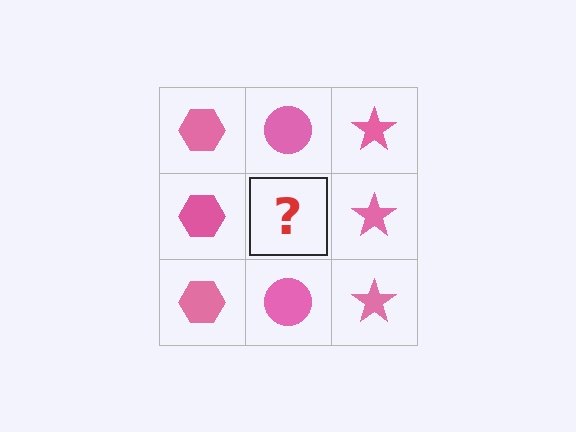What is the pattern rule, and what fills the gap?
The rule is that each column has a consistent shape. The gap should be filled with a pink circle.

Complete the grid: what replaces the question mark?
The question mark should be replaced with a pink circle.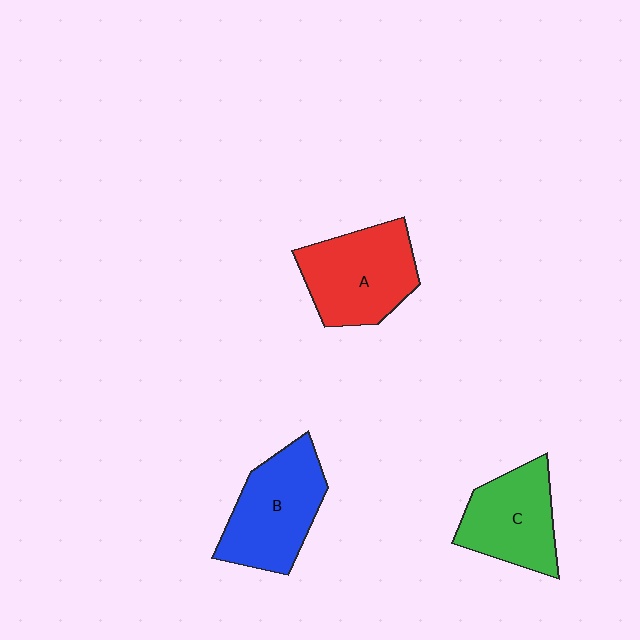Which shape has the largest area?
Shape A (red).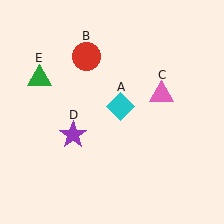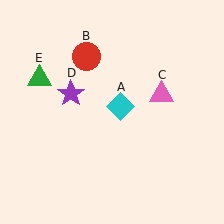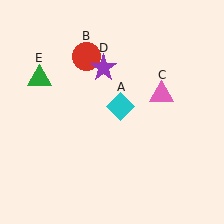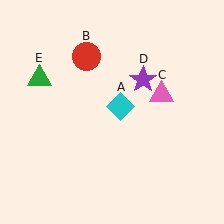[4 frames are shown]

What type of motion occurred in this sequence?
The purple star (object D) rotated clockwise around the center of the scene.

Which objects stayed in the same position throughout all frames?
Cyan diamond (object A) and red circle (object B) and pink triangle (object C) and green triangle (object E) remained stationary.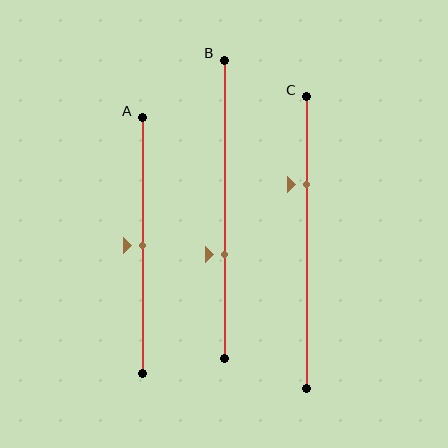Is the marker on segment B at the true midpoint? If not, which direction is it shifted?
No, the marker on segment B is shifted downward by about 15% of the segment length.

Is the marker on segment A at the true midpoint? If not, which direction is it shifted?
Yes, the marker on segment A is at the true midpoint.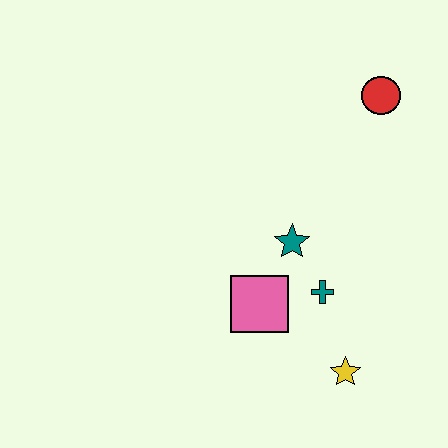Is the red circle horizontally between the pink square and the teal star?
No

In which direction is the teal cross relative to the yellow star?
The teal cross is above the yellow star.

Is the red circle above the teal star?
Yes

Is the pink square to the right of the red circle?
No